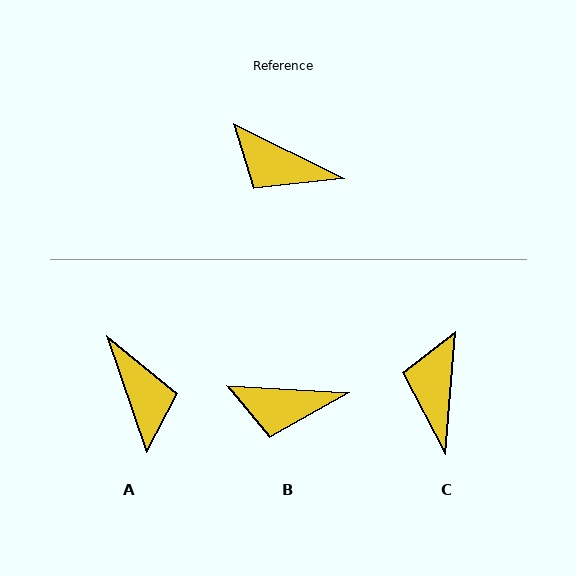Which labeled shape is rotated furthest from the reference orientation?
A, about 135 degrees away.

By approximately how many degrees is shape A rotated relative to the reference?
Approximately 135 degrees counter-clockwise.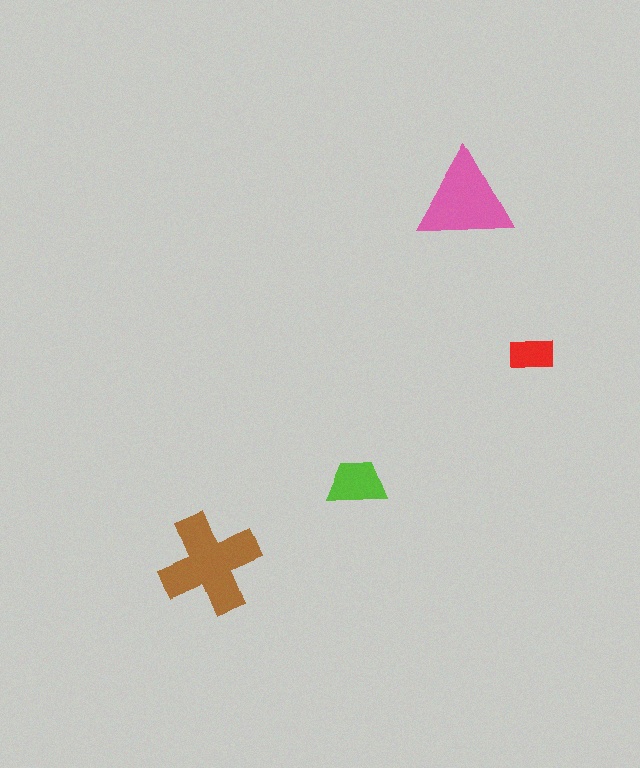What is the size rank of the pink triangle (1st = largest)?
2nd.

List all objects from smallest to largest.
The red rectangle, the lime trapezoid, the pink triangle, the brown cross.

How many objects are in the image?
There are 4 objects in the image.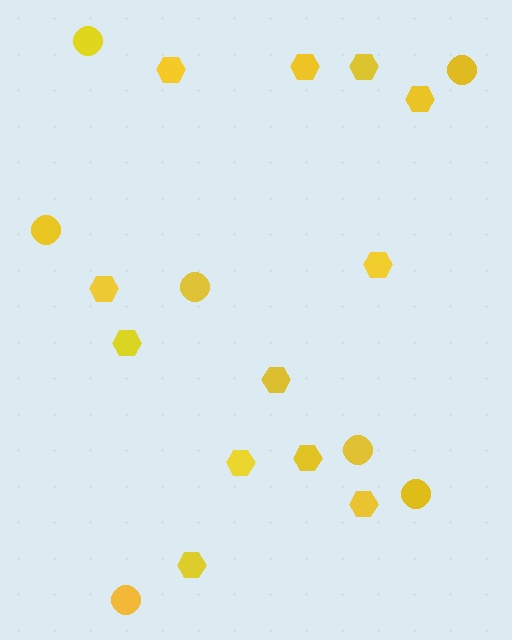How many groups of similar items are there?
There are 2 groups: one group of circles (7) and one group of hexagons (12).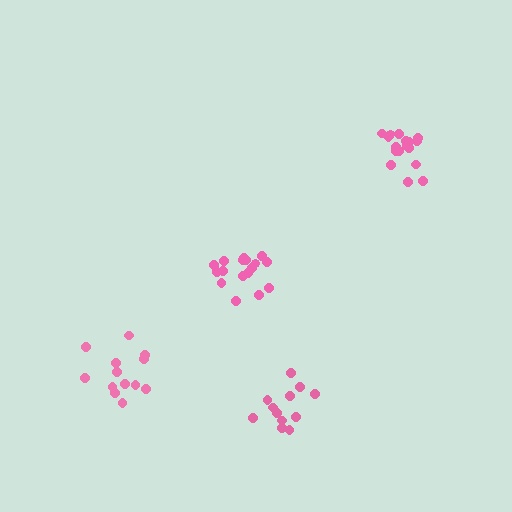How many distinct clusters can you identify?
There are 4 distinct clusters.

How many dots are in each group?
Group 1: 17 dots, Group 2: 12 dots, Group 3: 13 dots, Group 4: 17 dots (59 total).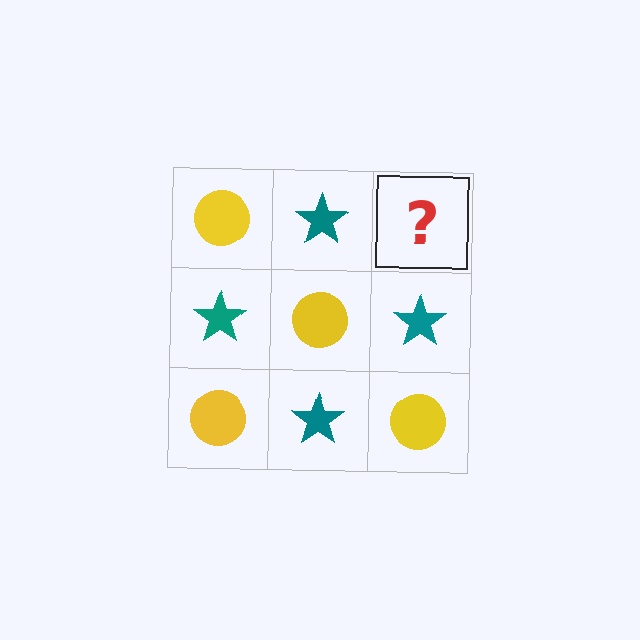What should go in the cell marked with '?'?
The missing cell should contain a yellow circle.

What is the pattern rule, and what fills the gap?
The rule is that it alternates yellow circle and teal star in a checkerboard pattern. The gap should be filled with a yellow circle.